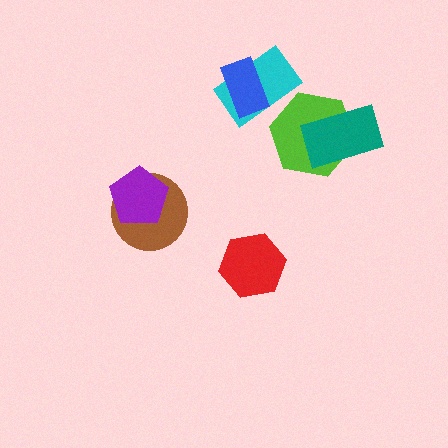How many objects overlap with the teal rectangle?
1 object overlaps with the teal rectangle.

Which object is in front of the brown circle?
The purple pentagon is in front of the brown circle.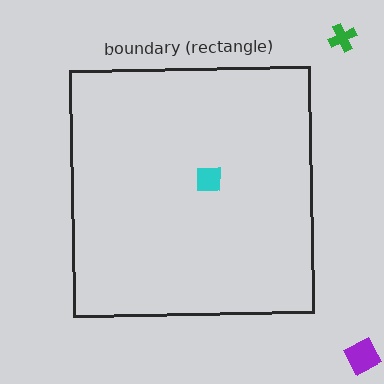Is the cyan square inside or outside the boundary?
Inside.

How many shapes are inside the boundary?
1 inside, 2 outside.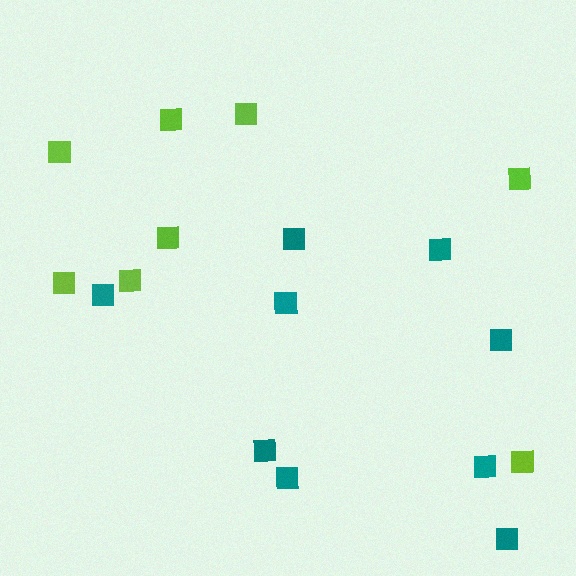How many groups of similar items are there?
There are 2 groups: one group of lime squares (8) and one group of teal squares (9).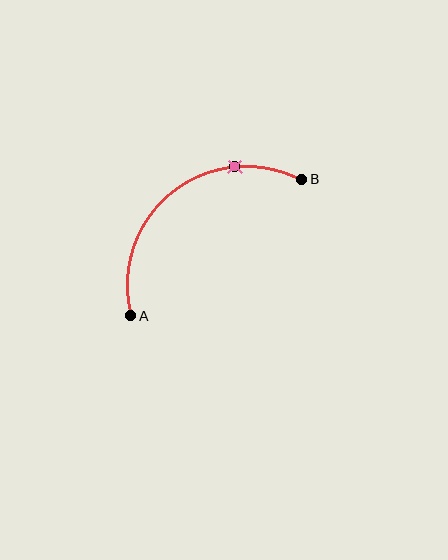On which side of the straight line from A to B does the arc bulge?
The arc bulges above and to the left of the straight line connecting A and B.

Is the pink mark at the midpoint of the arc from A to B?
No. The pink mark lies on the arc but is closer to endpoint B. The arc midpoint would be at the point on the curve equidistant along the arc from both A and B.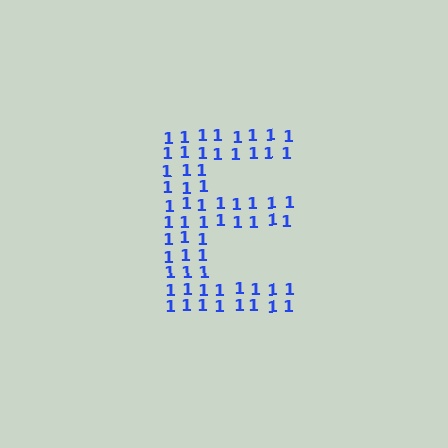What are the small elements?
The small elements are digit 1's.